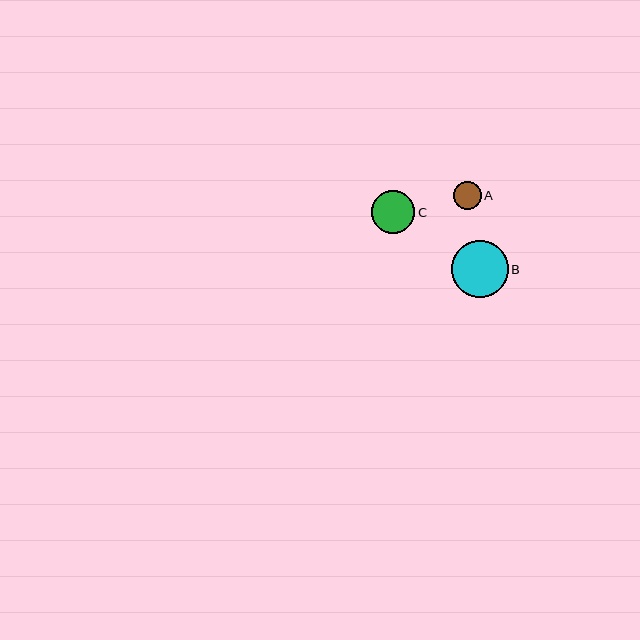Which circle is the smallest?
Circle A is the smallest with a size of approximately 28 pixels.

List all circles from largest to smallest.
From largest to smallest: B, C, A.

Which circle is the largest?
Circle B is the largest with a size of approximately 57 pixels.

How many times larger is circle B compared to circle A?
Circle B is approximately 2.0 times the size of circle A.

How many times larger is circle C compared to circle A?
Circle C is approximately 1.6 times the size of circle A.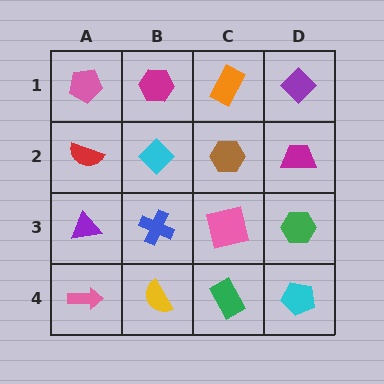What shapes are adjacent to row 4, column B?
A blue cross (row 3, column B), a pink arrow (row 4, column A), a green rectangle (row 4, column C).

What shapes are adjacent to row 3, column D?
A magenta trapezoid (row 2, column D), a cyan pentagon (row 4, column D), a pink square (row 3, column C).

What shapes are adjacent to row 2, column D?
A purple diamond (row 1, column D), a green hexagon (row 3, column D), a brown hexagon (row 2, column C).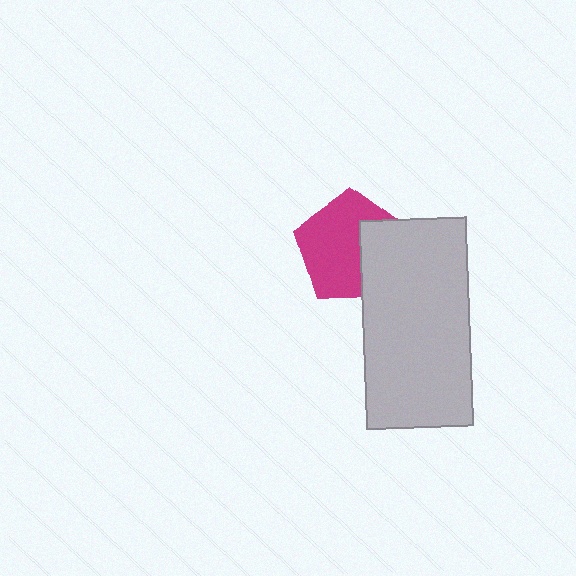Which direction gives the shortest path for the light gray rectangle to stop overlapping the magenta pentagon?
Moving right gives the shortest separation.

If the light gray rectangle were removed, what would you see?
You would see the complete magenta pentagon.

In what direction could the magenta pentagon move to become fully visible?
The magenta pentagon could move left. That would shift it out from behind the light gray rectangle entirely.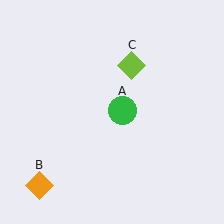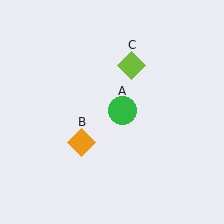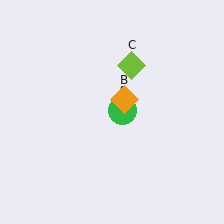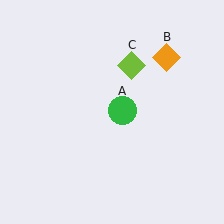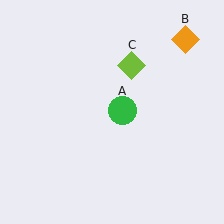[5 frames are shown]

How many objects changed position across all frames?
1 object changed position: orange diamond (object B).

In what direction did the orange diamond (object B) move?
The orange diamond (object B) moved up and to the right.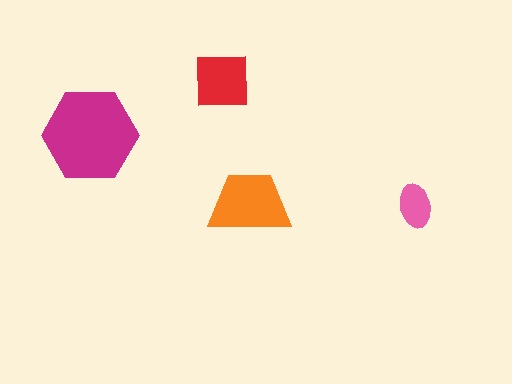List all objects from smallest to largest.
The pink ellipse, the red square, the orange trapezoid, the magenta hexagon.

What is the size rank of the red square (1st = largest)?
3rd.